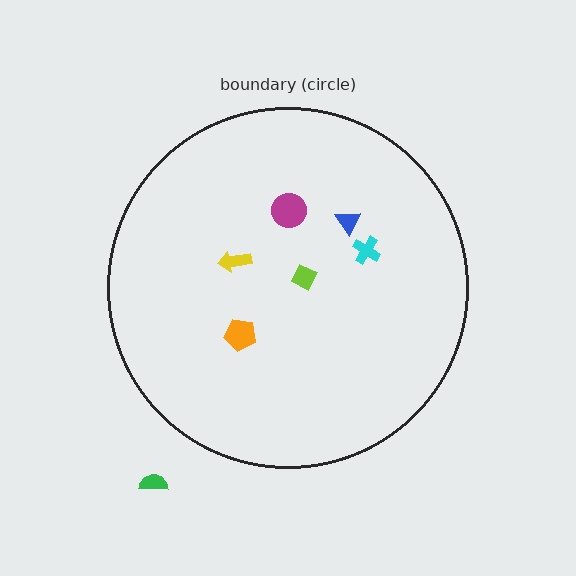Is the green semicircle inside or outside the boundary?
Outside.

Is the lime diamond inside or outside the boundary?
Inside.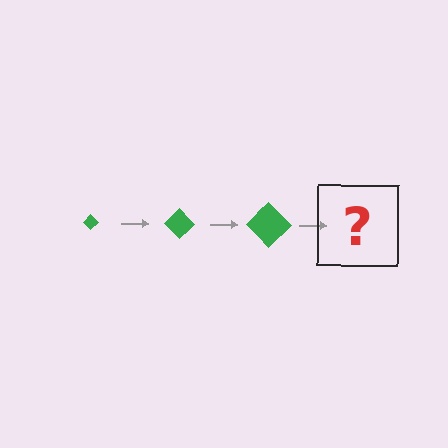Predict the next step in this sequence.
The next step is a green diamond, larger than the previous one.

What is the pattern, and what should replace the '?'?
The pattern is that the diamond gets progressively larger each step. The '?' should be a green diamond, larger than the previous one.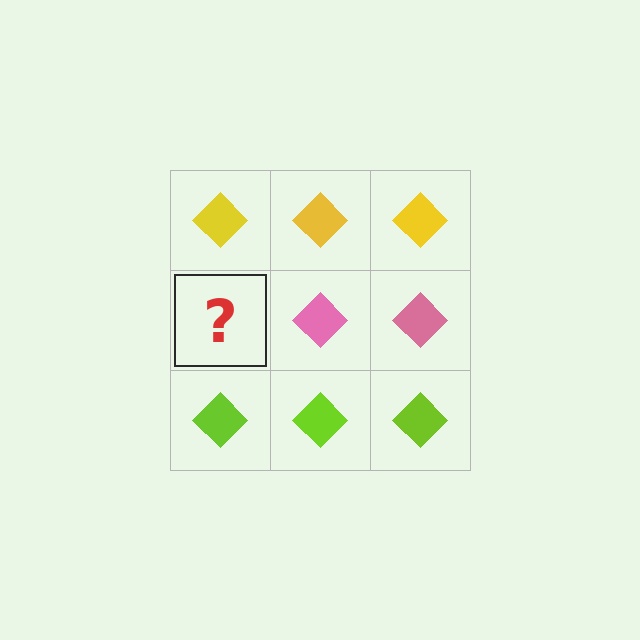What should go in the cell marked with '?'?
The missing cell should contain a pink diamond.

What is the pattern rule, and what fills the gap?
The rule is that each row has a consistent color. The gap should be filled with a pink diamond.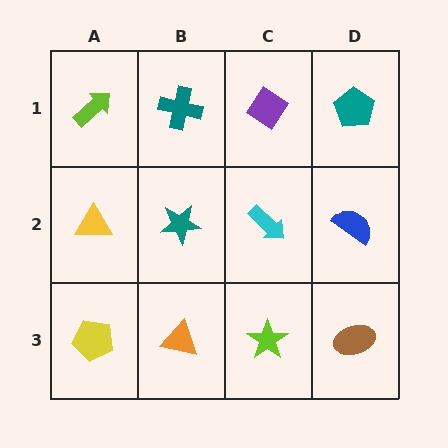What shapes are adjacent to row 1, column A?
A yellow triangle (row 2, column A), a teal cross (row 1, column B).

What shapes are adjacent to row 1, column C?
A cyan arrow (row 2, column C), a teal cross (row 1, column B), a teal pentagon (row 1, column D).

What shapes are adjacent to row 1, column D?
A blue semicircle (row 2, column D), a purple diamond (row 1, column C).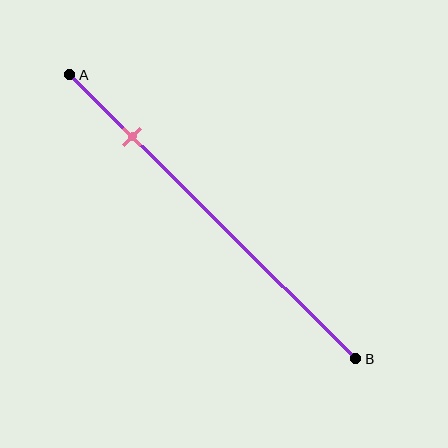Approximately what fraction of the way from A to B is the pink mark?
The pink mark is approximately 20% of the way from A to B.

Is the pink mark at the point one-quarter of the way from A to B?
No, the mark is at about 20% from A, not at the 25% one-quarter point.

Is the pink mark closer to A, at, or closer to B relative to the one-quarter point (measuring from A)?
The pink mark is closer to point A than the one-quarter point of segment AB.